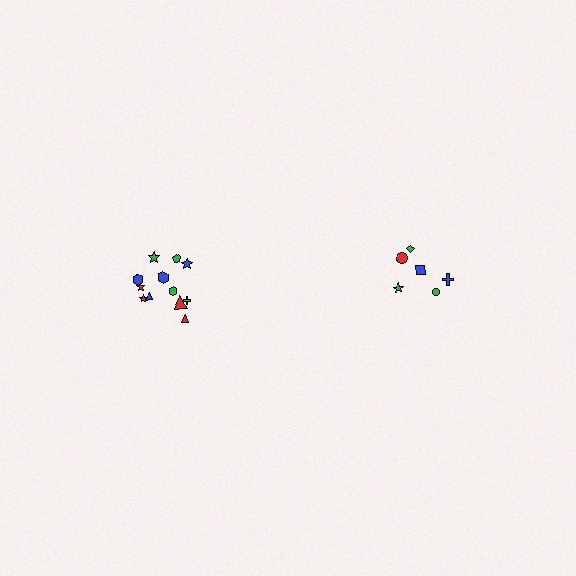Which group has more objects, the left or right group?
The left group.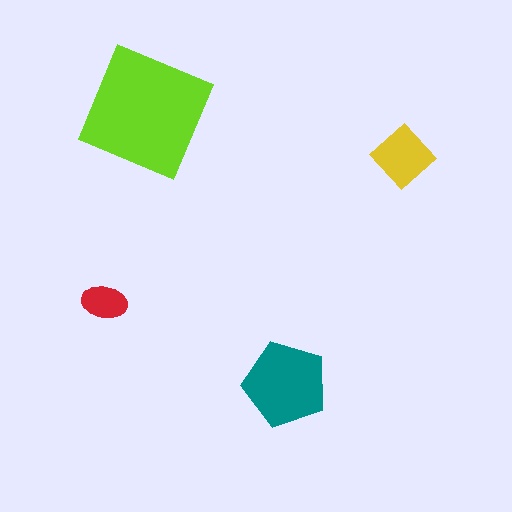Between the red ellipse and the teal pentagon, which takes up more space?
The teal pentagon.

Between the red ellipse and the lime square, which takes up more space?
The lime square.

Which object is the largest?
The lime square.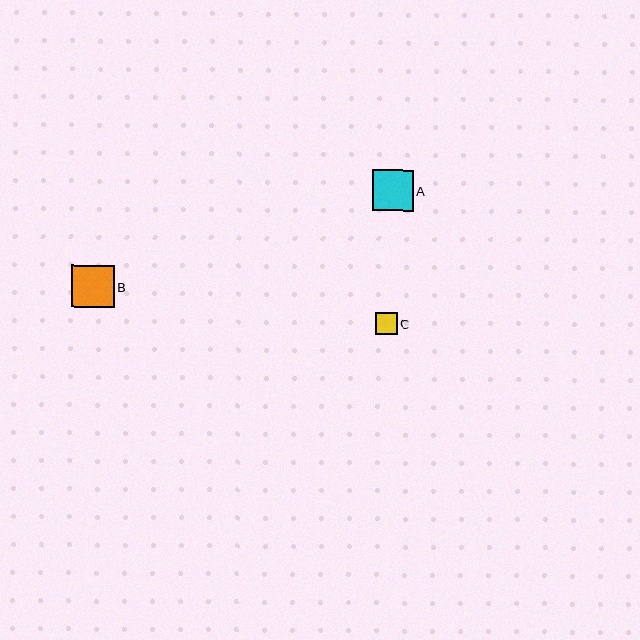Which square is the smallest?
Square C is the smallest with a size of approximately 22 pixels.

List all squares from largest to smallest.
From largest to smallest: B, A, C.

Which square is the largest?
Square B is the largest with a size of approximately 43 pixels.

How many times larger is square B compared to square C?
Square B is approximately 1.9 times the size of square C.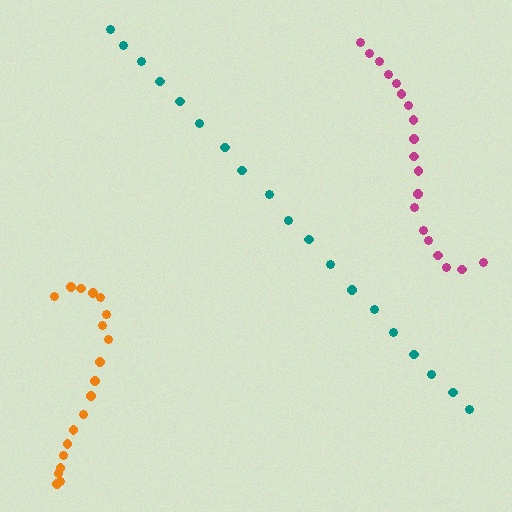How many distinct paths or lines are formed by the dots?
There are 3 distinct paths.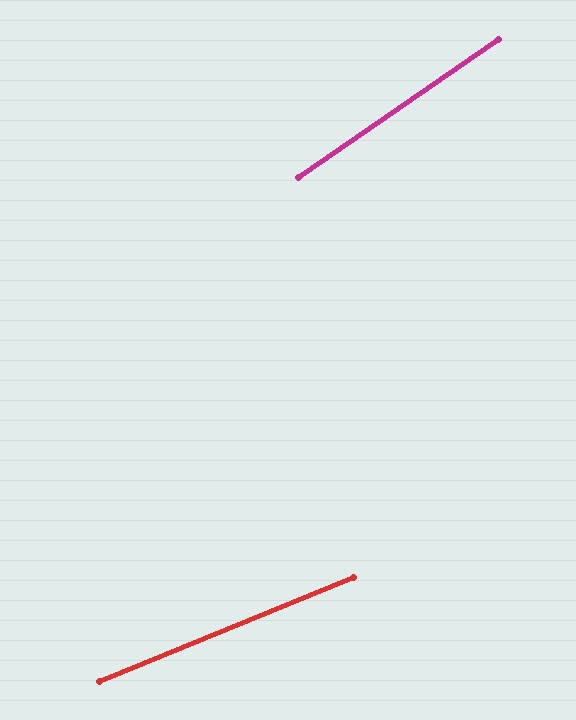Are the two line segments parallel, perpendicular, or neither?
Neither parallel nor perpendicular — they differ by about 12°.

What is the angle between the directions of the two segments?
Approximately 12 degrees.